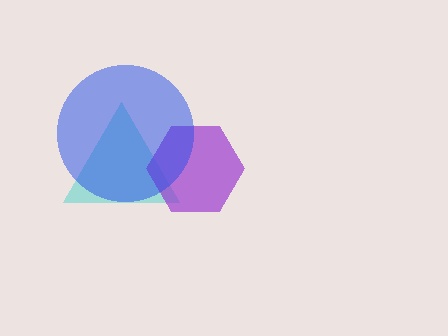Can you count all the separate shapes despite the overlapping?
Yes, there are 3 separate shapes.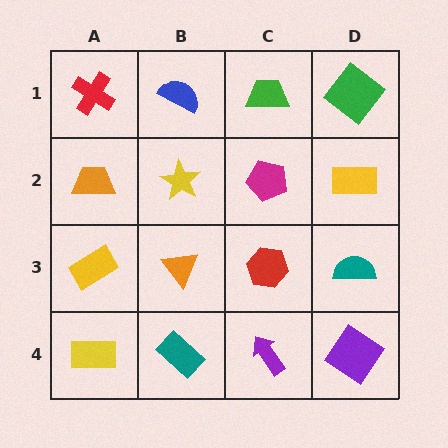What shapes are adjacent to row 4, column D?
A teal semicircle (row 3, column D), a purple arrow (row 4, column C).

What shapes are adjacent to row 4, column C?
A red hexagon (row 3, column C), a teal rectangle (row 4, column B), a purple diamond (row 4, column D).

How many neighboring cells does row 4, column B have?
3.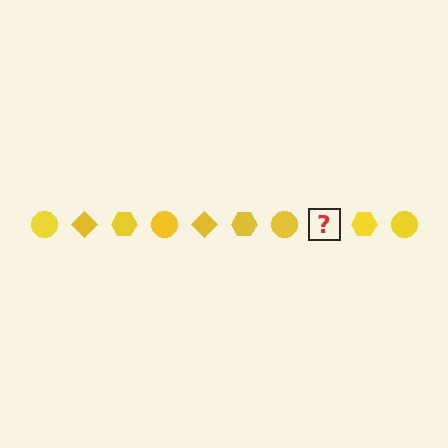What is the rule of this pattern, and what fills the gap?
The rule is that the pattern cycles through circle, diamond, hexagon shapes in yellow. The gap should be filled with a yellow diamond.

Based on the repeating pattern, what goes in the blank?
The blank should be a yellow diamond.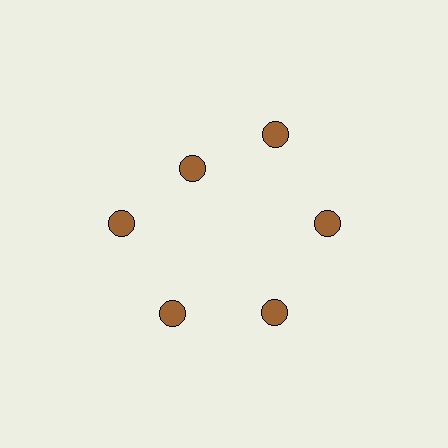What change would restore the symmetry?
The symmetry would be restored by moving it outward, back onto the ring so that all 6 circles sit at equal angles and equal distance from the center.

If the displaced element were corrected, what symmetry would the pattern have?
It would have 6-fold rotational symmetry — the pattern would map onto itself every 60 degrees.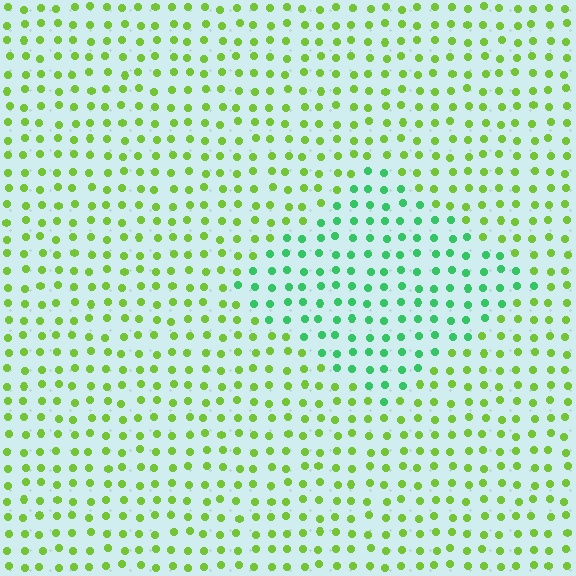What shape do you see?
I see a diamond.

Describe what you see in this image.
The image is filled with small lime elements in a uniform arrangement. A diamond-shaped region is visible where the elements are tinted to a slightly different hue, forming a subtle color boundary.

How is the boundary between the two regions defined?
The boundary is defined purely by a slight shift in hue (about 46 degrees). Spacing, size, and orientation are identical on both sides.